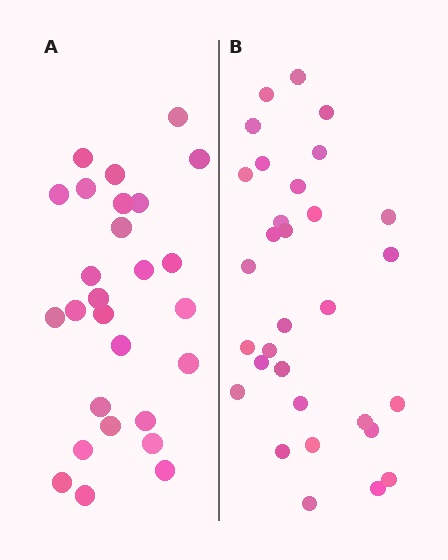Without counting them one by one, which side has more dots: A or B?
Region B (the right region) has more dots.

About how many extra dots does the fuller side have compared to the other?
Region B has about 4 more dots than region A.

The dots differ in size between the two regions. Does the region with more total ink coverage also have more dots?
No. Region A has more total ink coverage because its dots are larger, but region B actually contains more individual dots. Total area can be misleading — the number of items is what matters here.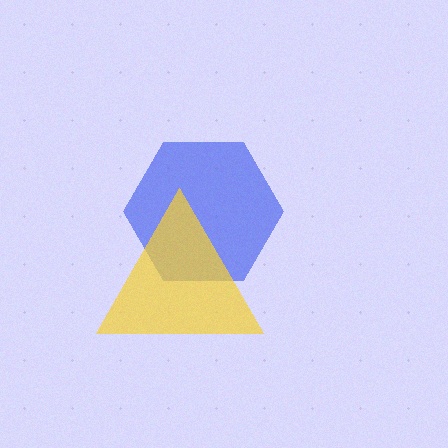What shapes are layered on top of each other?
The layered shapes are: a blue hexagon, a yellow triangle.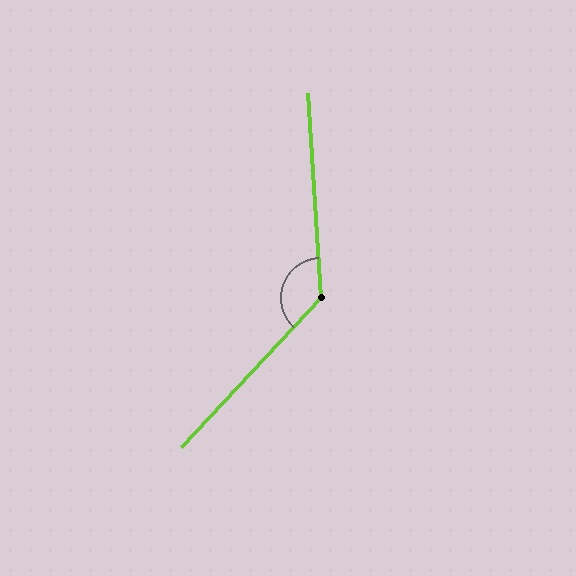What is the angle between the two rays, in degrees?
Approximately 133 degrees.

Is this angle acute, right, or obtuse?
It is obtuse.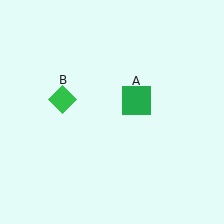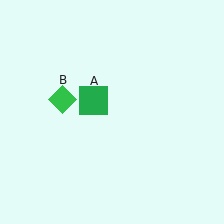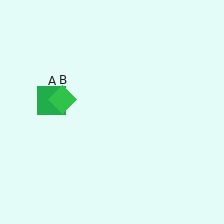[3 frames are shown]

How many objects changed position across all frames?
1 object changed position: green square (object A).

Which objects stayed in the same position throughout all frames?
Green diamond (object B) remained stationary.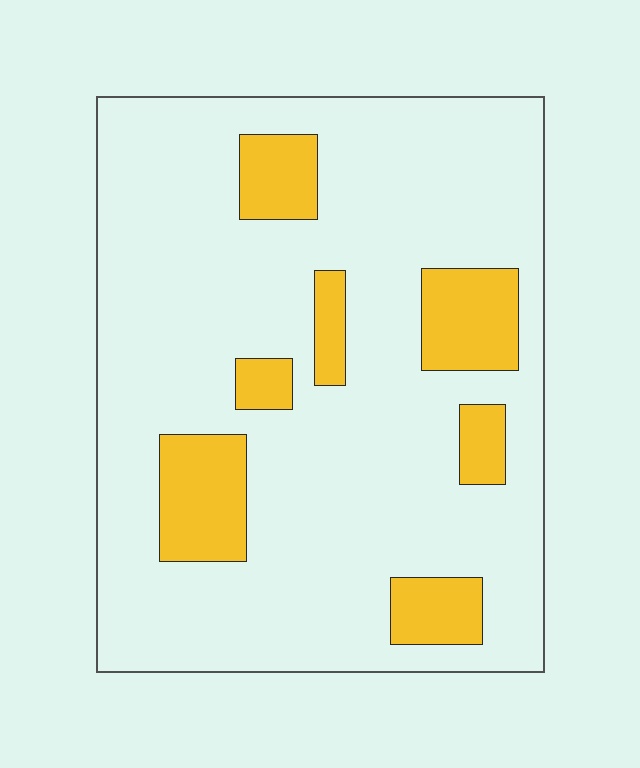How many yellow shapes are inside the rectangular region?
7.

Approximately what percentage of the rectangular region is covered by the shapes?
Approximately 15%.